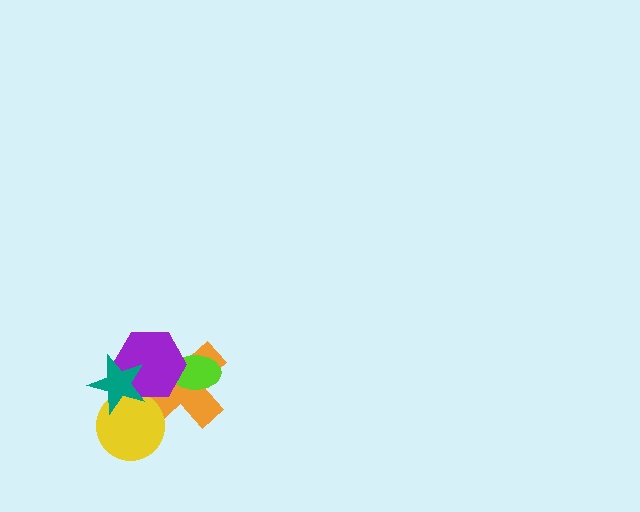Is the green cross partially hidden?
Yes, it is partially covered by another shape.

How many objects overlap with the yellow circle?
3 objects overlap with the yellow circle.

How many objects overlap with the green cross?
4 objects overlap with the green cross.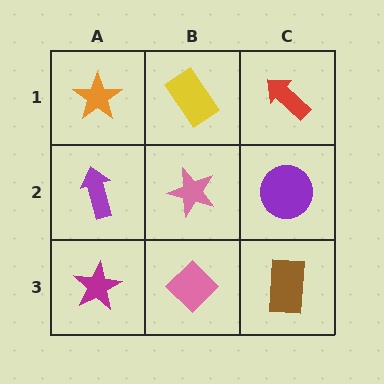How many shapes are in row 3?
3 shapes.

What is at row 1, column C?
A red arrow.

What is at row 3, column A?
A magenta star.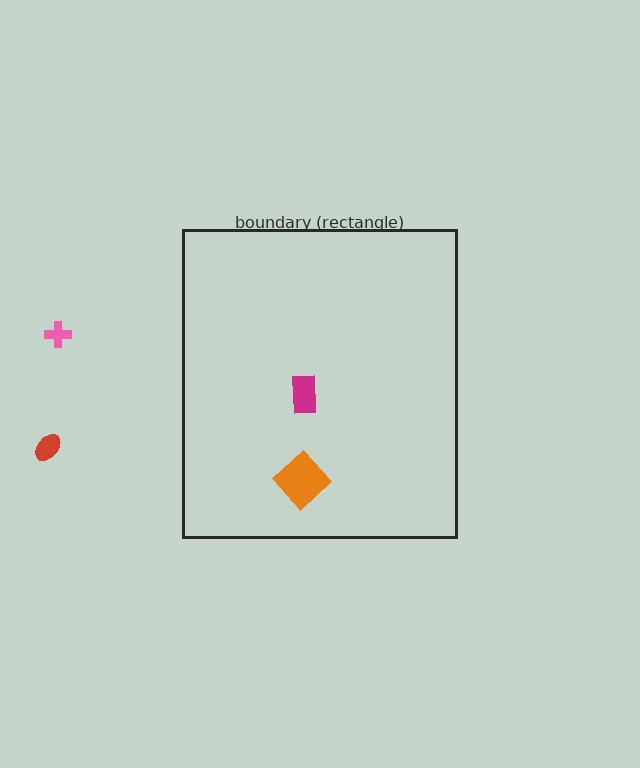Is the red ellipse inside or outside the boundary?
Outside.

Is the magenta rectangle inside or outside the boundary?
Inside.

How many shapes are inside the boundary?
2 inside, 2 outside.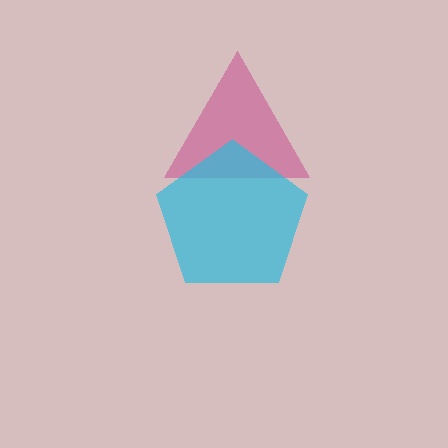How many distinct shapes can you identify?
There are 2 distinct shapes: a magenta triangle, a cyan pentagon.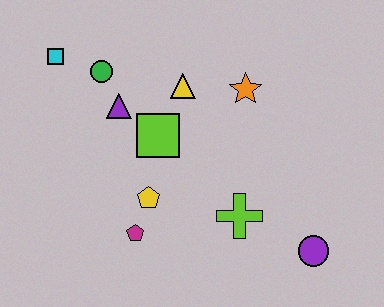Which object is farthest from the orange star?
The cyan square is farthest from the orange star.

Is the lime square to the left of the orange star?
Yes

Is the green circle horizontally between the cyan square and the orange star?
Yes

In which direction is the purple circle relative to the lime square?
The purple circle is to the right of the lime square.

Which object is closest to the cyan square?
The green circle is closest to the cyan square.